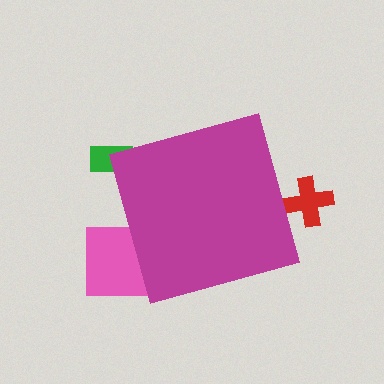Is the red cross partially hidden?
Yes, the red cross is partially hidden behind the magenta diamond.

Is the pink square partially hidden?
Yes, the pink square is partially hidden behind the magenta diamond.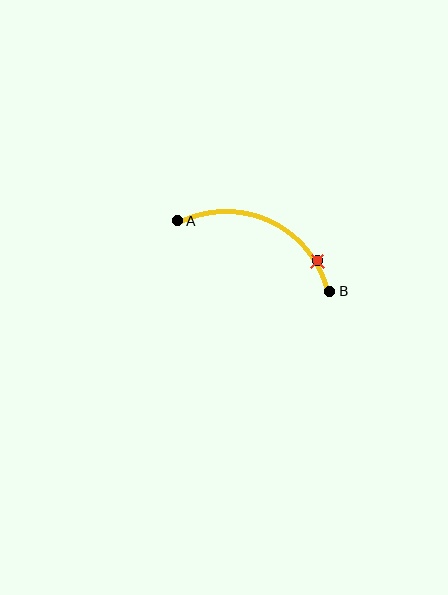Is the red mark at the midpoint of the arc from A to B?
No. The red mark lies on the arc but is closer to endpoint B. The arc midpoint would be at the point on the curve equidistant along the arc from both A and B.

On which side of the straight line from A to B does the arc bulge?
The arc bulges above the straight line connecting A and B.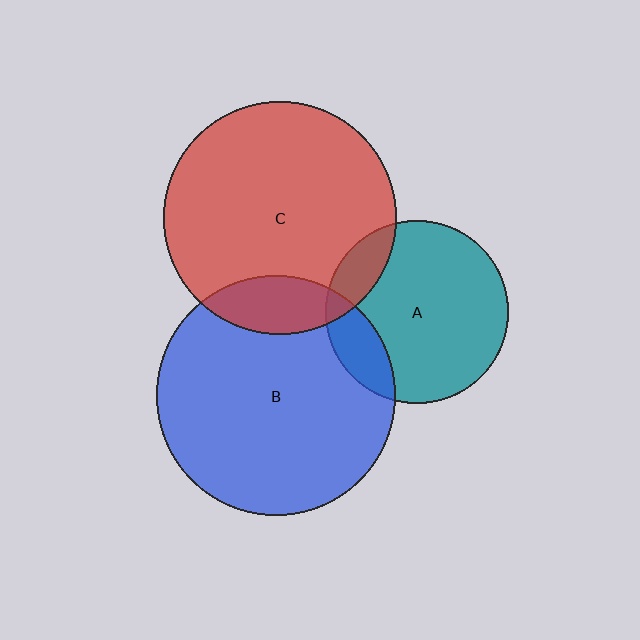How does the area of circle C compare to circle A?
Approximately 1.6 times.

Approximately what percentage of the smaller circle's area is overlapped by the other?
Approximately 15%.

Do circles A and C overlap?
Yes.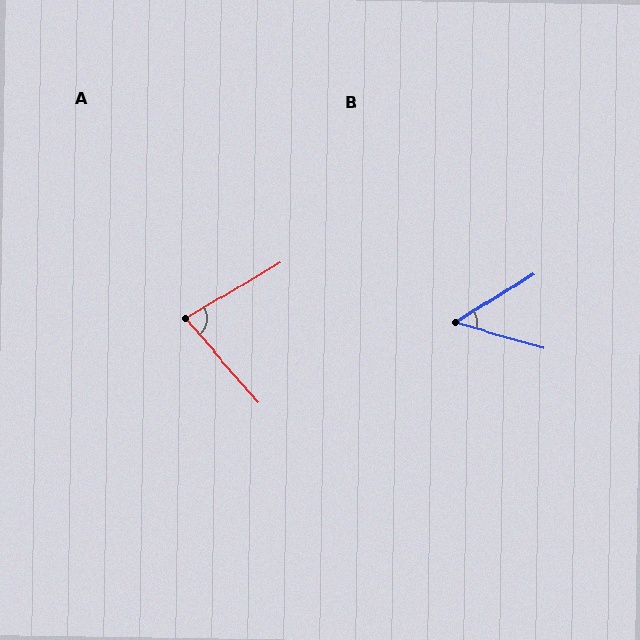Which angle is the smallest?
B, at approximately 48 degrees.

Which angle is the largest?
A, at approximately 79 degrees.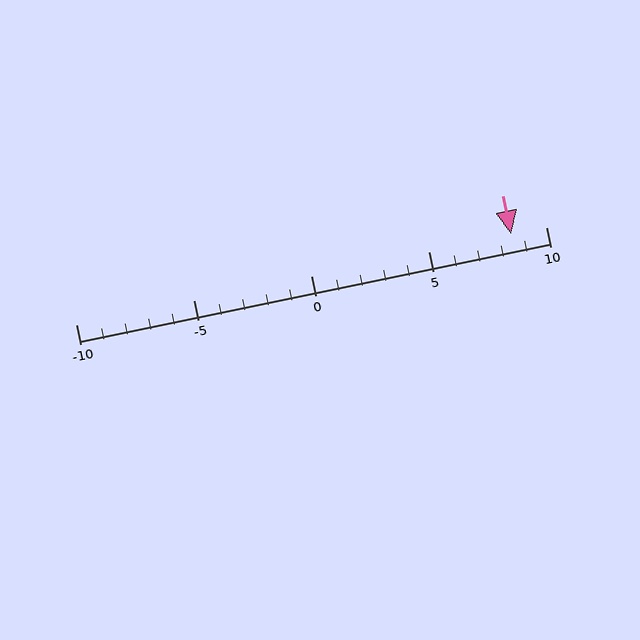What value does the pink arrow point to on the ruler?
The pink arrow points to approximately 8.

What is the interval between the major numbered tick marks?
The major tick marks are spaced 5 units apart.